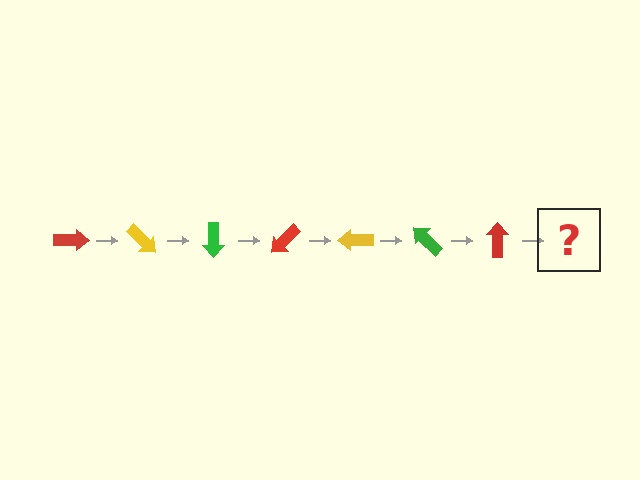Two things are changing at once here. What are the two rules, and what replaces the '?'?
The two rules are that it rotates 45 degrees each step and the color cycles through red, yellow, and green. The '?' should be a yellow arrow, rotated 315 degrees from the start.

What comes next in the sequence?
The next element should be a yellow arrow, rotated 315 degrees from the start.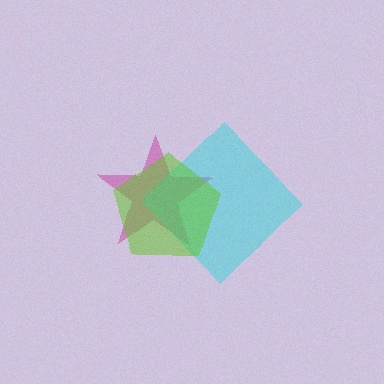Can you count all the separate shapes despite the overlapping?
Yes, there are 3 separate shapes.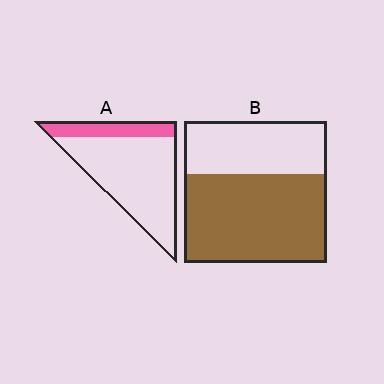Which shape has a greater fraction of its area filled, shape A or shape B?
Shape B.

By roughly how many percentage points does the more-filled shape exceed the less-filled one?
By roughly 40 percentage points (B over A).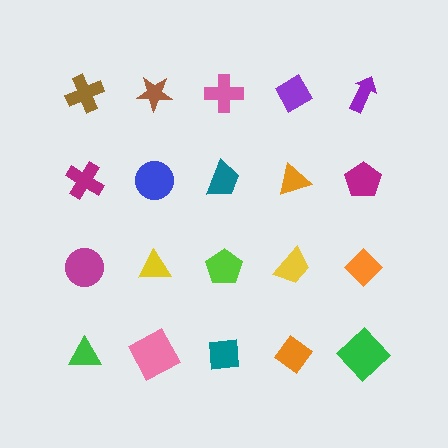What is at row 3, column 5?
An orange diamond.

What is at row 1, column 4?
A purple diamond.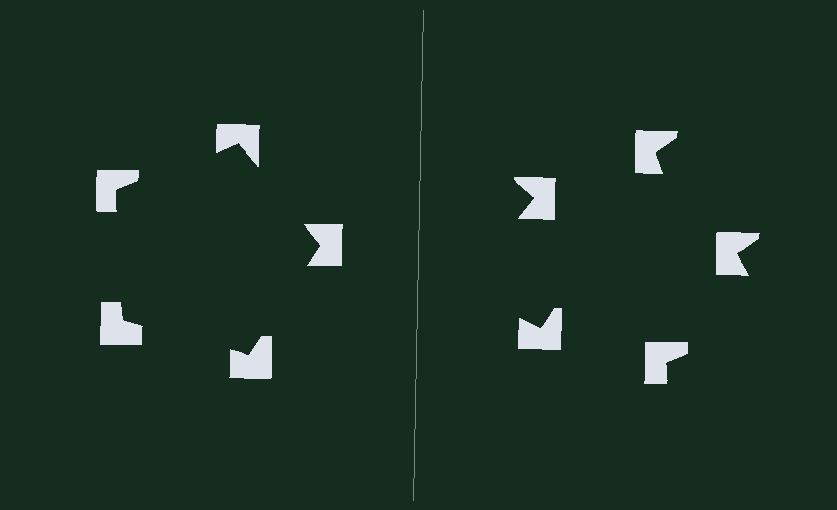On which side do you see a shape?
An illusory pentagon appears on the left side. On the right side the wedge cuts are rotated, so no coherent shape forms.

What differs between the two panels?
The notched squares are positioned identically on both sides; only the wedge orientations differ. On the left they align to a pentagon; on the right they are misaligned.